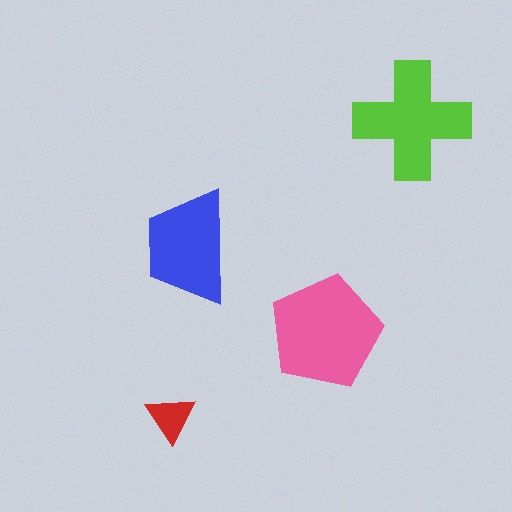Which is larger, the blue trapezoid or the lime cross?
The lime cross.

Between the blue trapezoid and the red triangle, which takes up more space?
The blue trapezoid.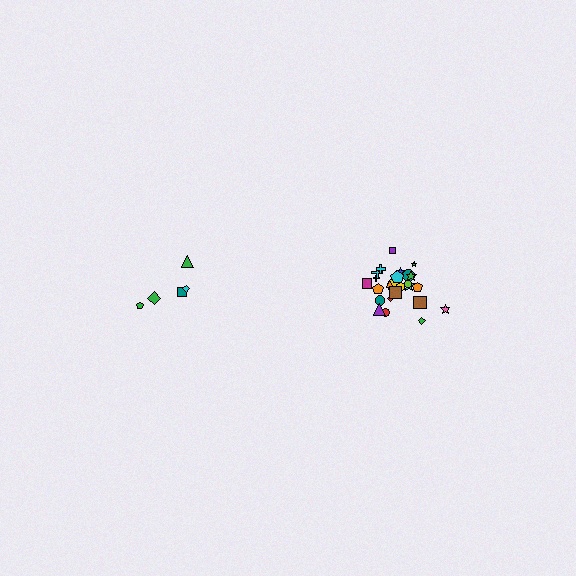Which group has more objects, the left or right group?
The right group.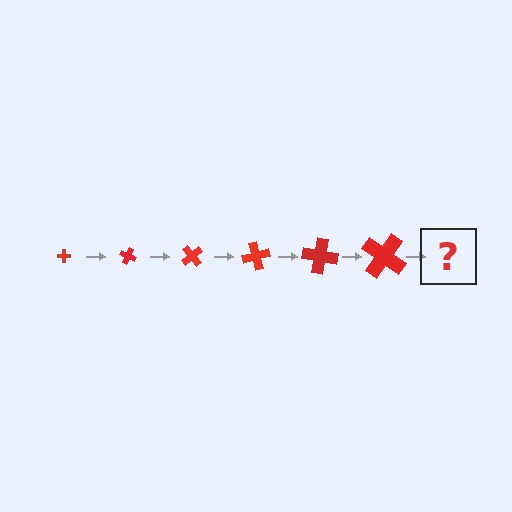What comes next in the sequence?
The next element should be a cross, larger than the previous one and rotated 150 degrees from the start.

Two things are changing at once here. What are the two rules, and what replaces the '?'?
The two rules are that the cross grows larger each step and it rotates 25 degrees each step. The '?' should be a cross, larger than the previous one and rotated 150 degrees from the start.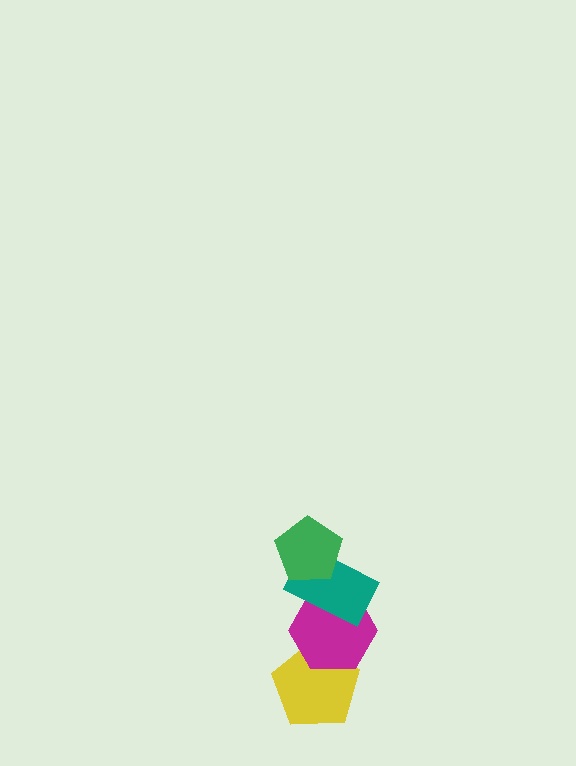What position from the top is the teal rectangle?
The teal rectangle is 2nd from the top.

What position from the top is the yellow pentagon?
The yellow pentagon is 4th from the top.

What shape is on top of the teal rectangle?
The green pentagon is on top of the teal rectangle.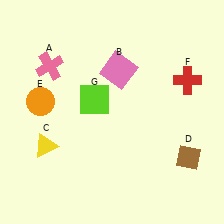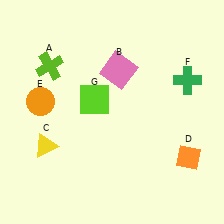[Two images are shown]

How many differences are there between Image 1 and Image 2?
There are 3 differences between the two images.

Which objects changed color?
A changed from pink to lime. D changed from brown to orange. F changed from red to green.